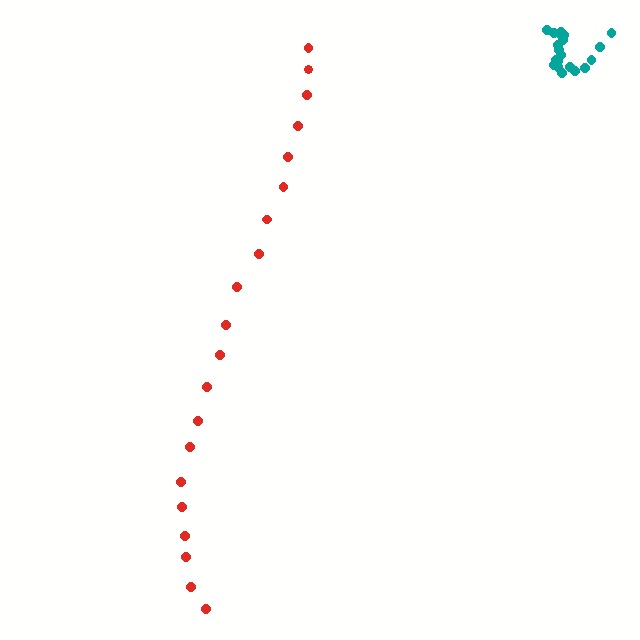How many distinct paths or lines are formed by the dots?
There are 2 distinct paths.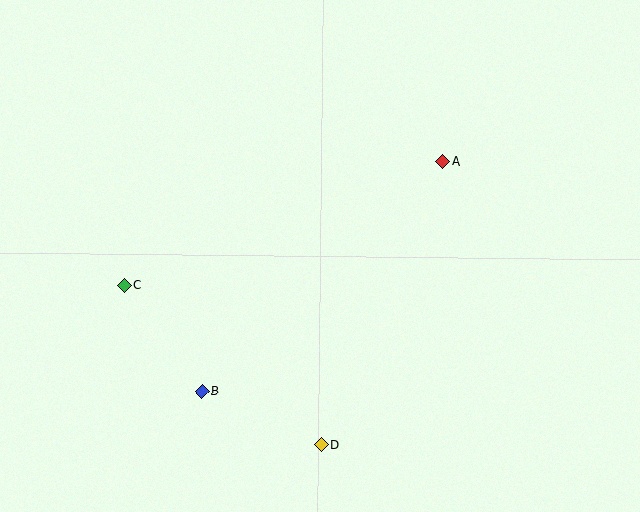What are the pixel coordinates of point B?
Point B is at (202, 391).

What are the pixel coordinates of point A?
Point A is at (443, 162).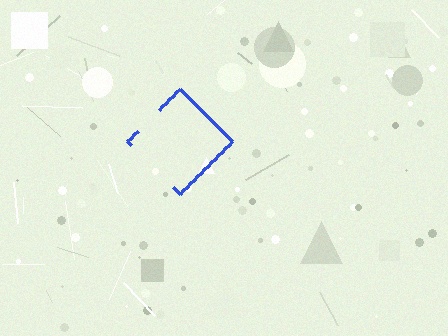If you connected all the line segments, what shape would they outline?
They would outline a diamond.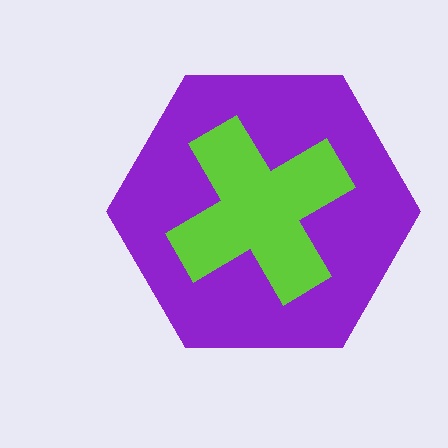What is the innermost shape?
The lime cross.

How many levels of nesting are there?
2.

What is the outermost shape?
The purple hexagon.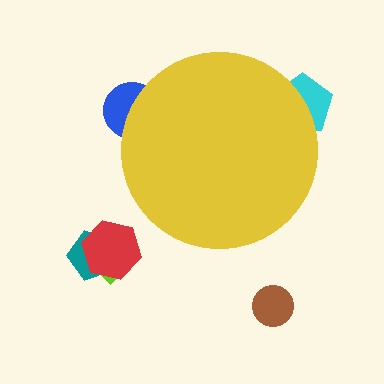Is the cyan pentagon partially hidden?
Yes, the cyan pentagon is partially hidden behind the yellow circle.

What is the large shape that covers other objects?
A yellow circle.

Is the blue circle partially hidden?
Yes, the blue circle is partially hidden behind the yellow circle.